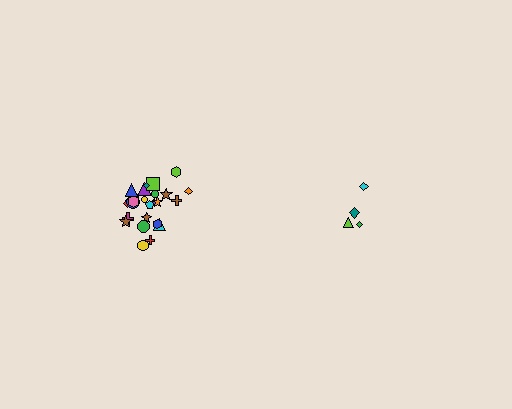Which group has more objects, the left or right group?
The left group.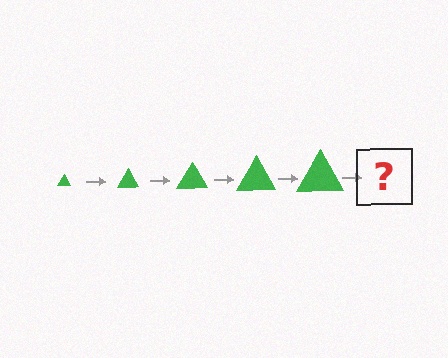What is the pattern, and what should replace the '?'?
The pattern is that the triangle gets progressively larger each step. The '?' should be a green triangle, larger than the previous one.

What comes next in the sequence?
The next element should be a green triangle, larger than the previous one.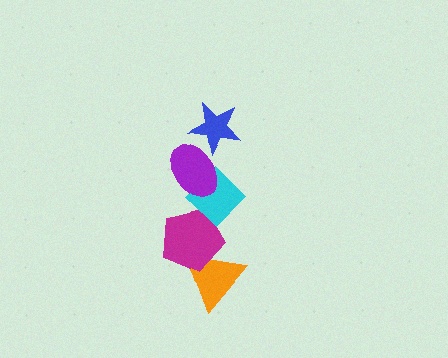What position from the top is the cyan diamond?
The cyan diamond is 3rd from the top.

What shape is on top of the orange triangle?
The magenta pentagon is on top of the orange triangle.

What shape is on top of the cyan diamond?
The purple ellipse is on top of the cyan diamond.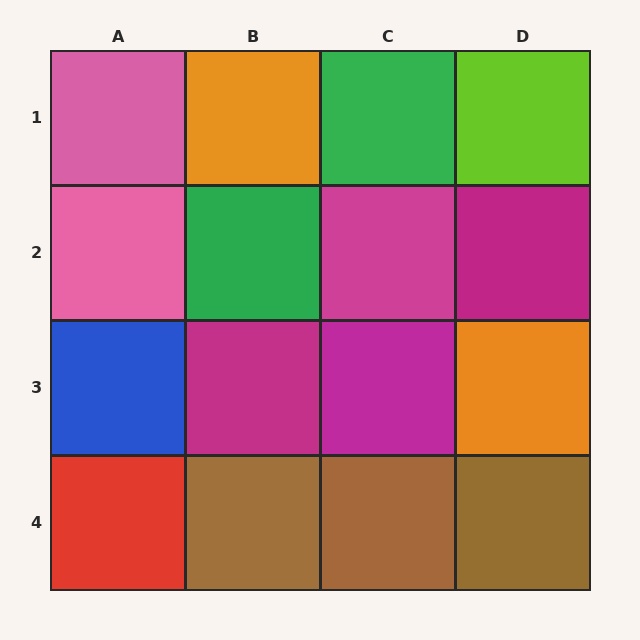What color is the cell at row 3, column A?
Blue.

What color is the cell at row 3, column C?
Magenta.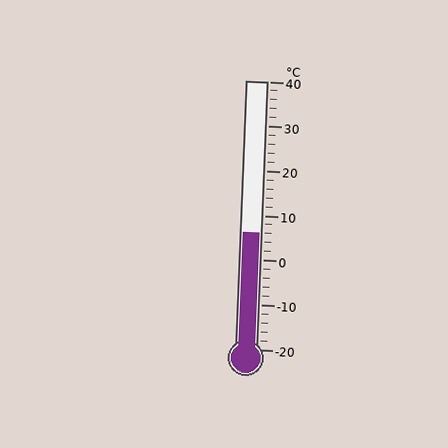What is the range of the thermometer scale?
The thermometer scale ranges from -20°C to 40°C.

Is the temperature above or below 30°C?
The temperature is below 30°C.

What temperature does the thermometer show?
The thermometer shows approximately 6°C.